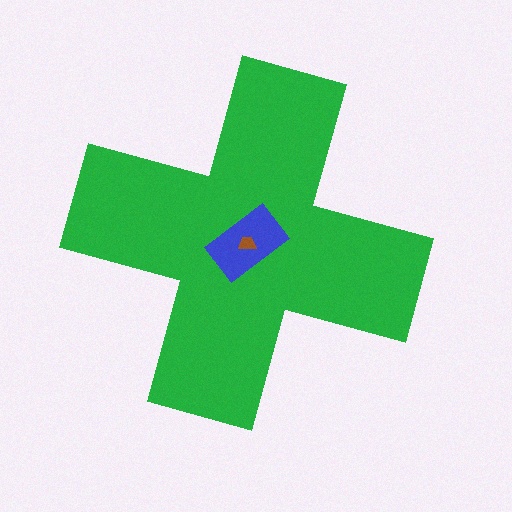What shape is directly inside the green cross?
The blue rectangle.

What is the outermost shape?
The green cross.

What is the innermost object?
The brown trapezoid.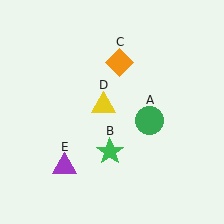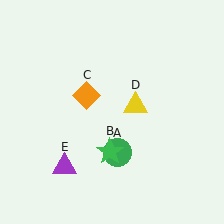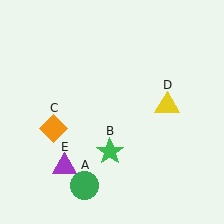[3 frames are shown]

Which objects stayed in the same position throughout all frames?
Green star (object B) and purple triangle (object E) remained stationary.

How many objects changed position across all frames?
3 objects changed position: green circle (object A), orange diamond (object C), yellow triangle (object D).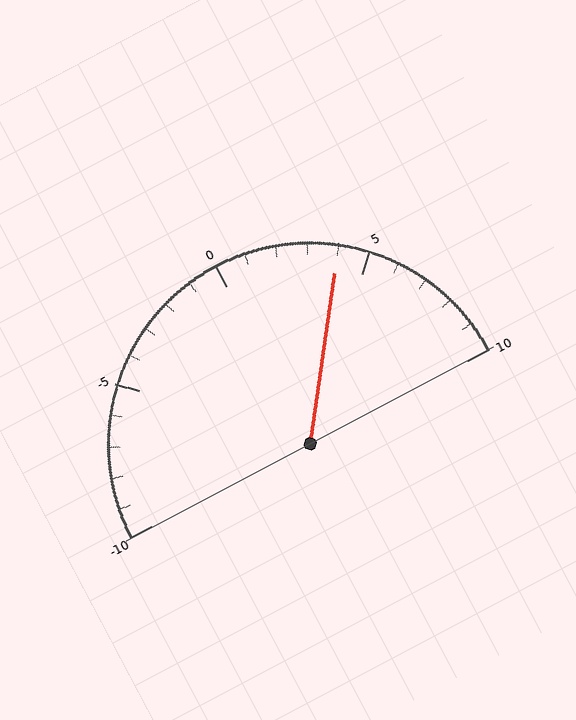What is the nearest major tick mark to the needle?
The nearest major tick mark is 5.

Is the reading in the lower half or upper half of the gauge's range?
The reading is in the upper half of the range (-10 to 10).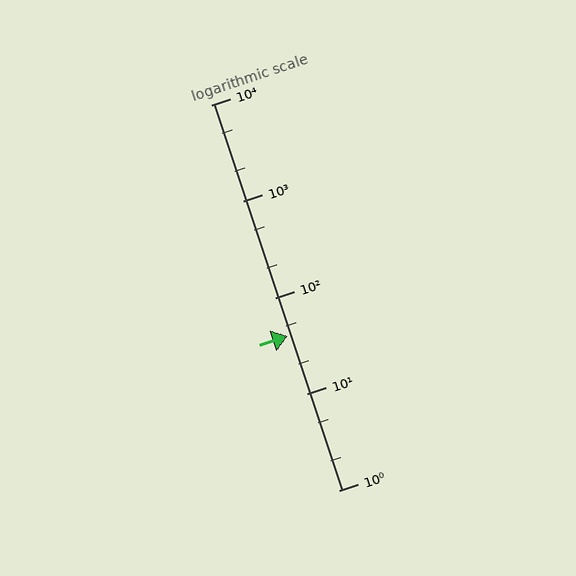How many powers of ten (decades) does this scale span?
The scale spans 4 decades, from 1 to 10000.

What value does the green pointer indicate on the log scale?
The pointer indicates approximately 40.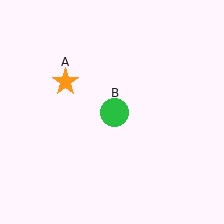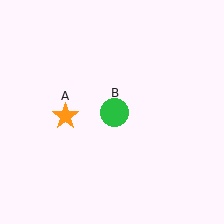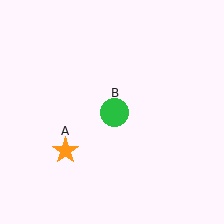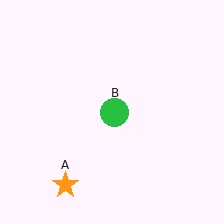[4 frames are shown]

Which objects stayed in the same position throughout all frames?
Green circle (object B) remained stationary.